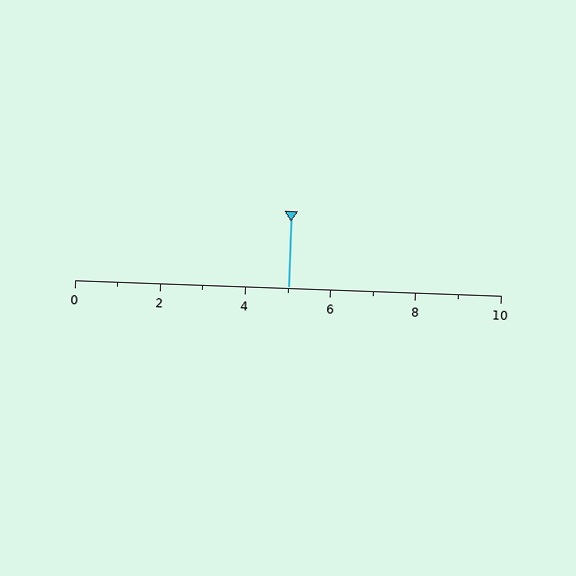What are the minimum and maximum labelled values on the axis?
The axis runs from 0 to 10.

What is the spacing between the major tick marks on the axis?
The major ticks are spaced 2 apart.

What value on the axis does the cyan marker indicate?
The marker indicates approximately 5.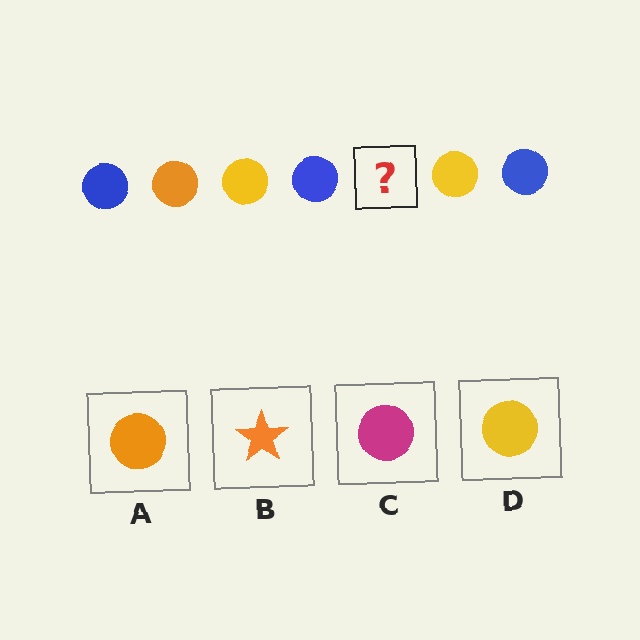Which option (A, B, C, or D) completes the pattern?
A.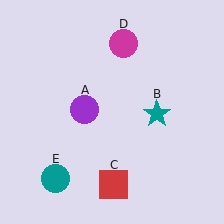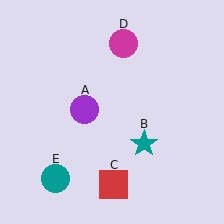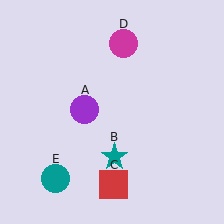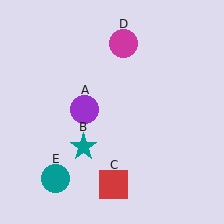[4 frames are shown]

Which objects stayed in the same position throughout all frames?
Purple circle (object A) and red square (object C) and magenta circle (object D) and teal circle (object E) remained stationary.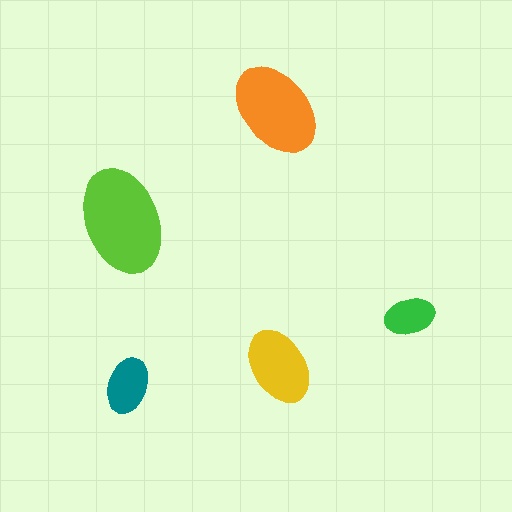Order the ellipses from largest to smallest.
the lime one, the orange one, the yellow one, the teal one, the green one.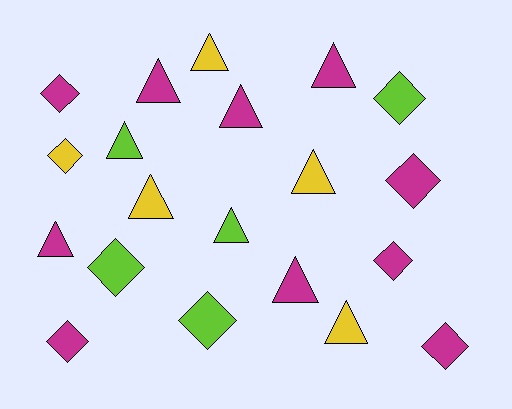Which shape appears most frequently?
Triangle, with 11 objects.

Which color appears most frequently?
Magenta, with 10 objects.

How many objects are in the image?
There are 20 objects.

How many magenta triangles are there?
There are 5 magenta triangles.